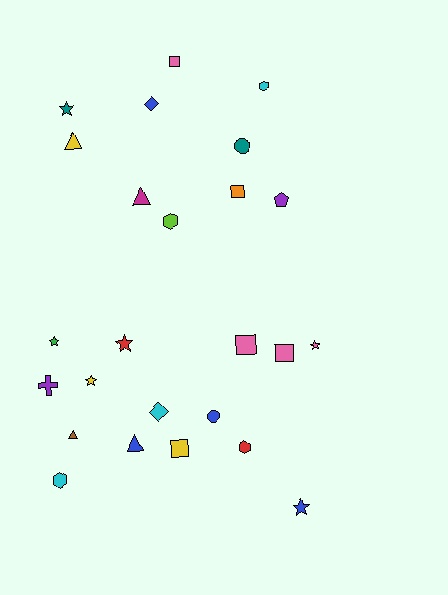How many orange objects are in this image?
There is 1 orange object.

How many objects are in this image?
There are 25 objects.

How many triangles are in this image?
There are 4 triangles.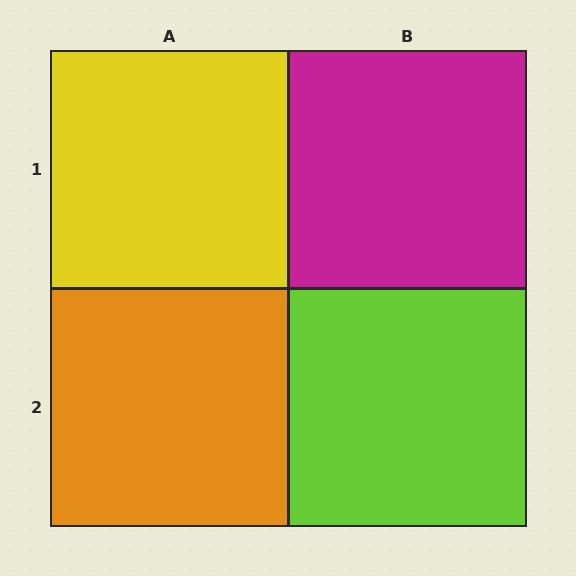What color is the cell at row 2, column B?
Lime.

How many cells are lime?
1 cell is lime.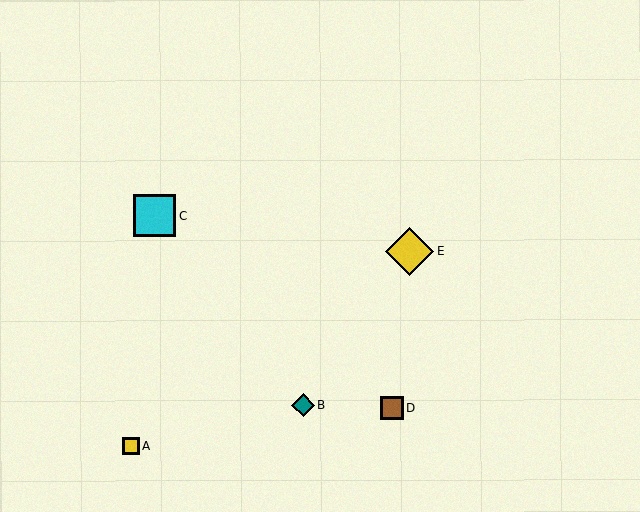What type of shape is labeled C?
Shape C is a cyan square.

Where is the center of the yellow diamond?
The center of the yellow diamond is at (409, 251).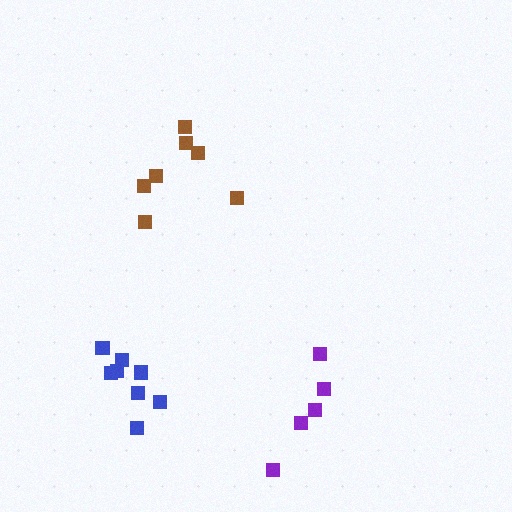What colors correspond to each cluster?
The clusters are colored: brown, purple, blue.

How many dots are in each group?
Group 1: 7 dots, Group 2: 5 dots, Group 3: 8 dots (20 total).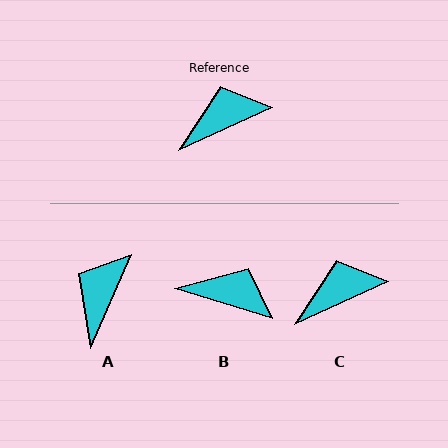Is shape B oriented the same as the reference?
No, it is off by about 42 degrees.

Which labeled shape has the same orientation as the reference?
C.